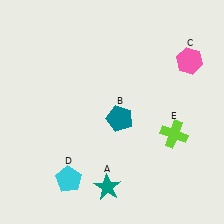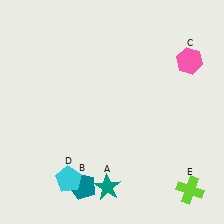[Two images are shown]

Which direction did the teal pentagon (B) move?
The teal pentagon (B) moved down.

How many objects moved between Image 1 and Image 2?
2 objects moved between the two images.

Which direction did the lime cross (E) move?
The lime cross (E) moved down.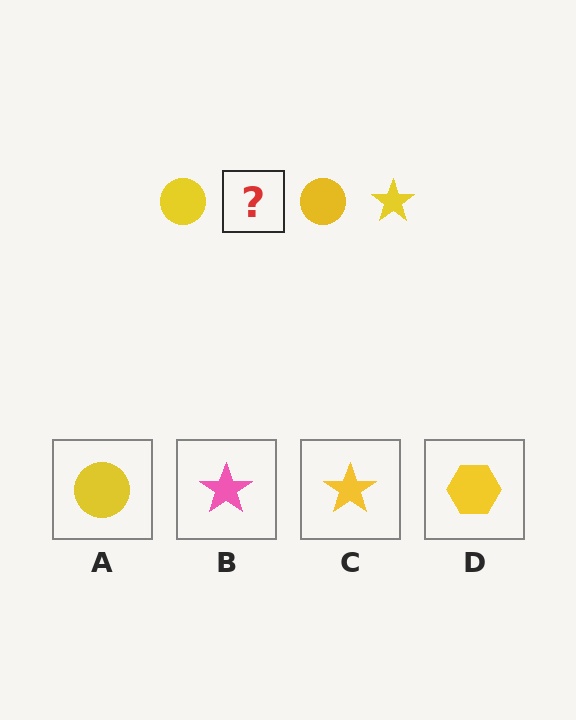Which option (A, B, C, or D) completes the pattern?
C.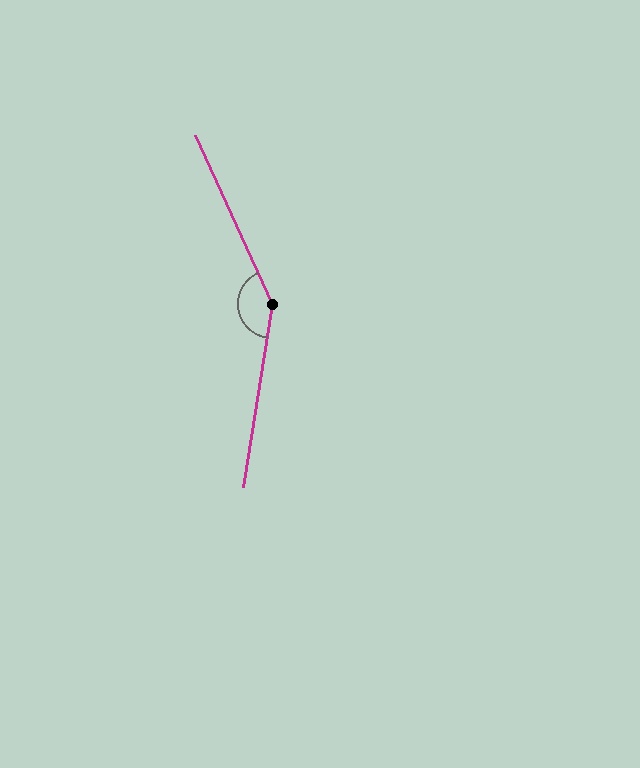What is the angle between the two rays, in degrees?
Approximately 147 degrees.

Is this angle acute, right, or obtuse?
It is obtuse.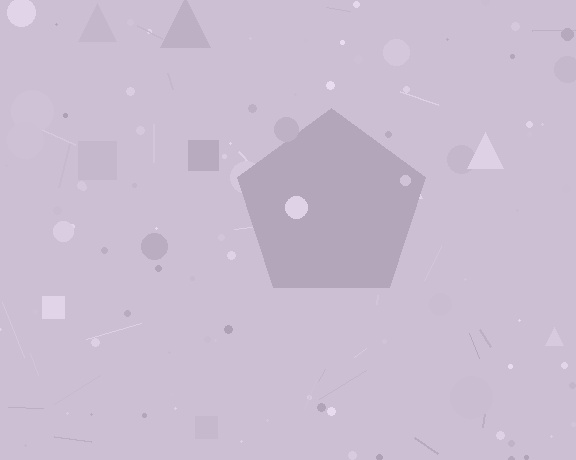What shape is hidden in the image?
A pentagon is hidden in the image.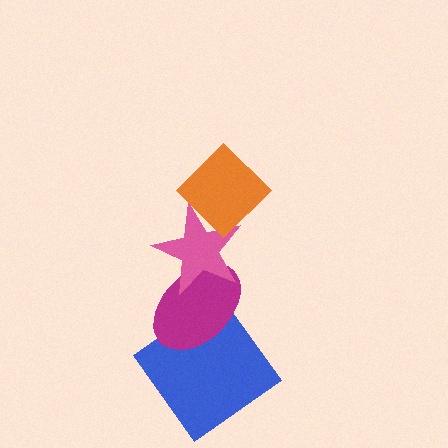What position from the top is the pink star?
The pink star is 2nd from the top.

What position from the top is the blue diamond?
The blue diamond is 4th from the top.